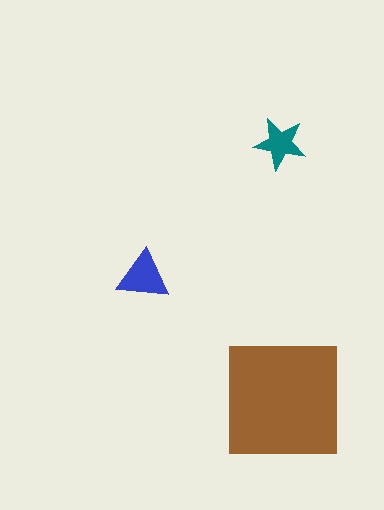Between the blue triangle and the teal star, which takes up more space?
The blue triangle.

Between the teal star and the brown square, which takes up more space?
The brown square.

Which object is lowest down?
The brown square is bottommost.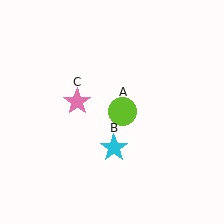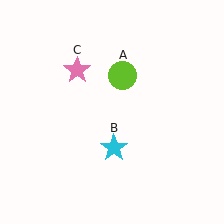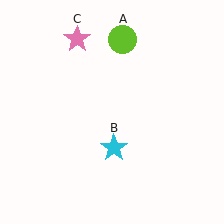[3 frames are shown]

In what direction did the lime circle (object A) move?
The lime circle (object A) moved up.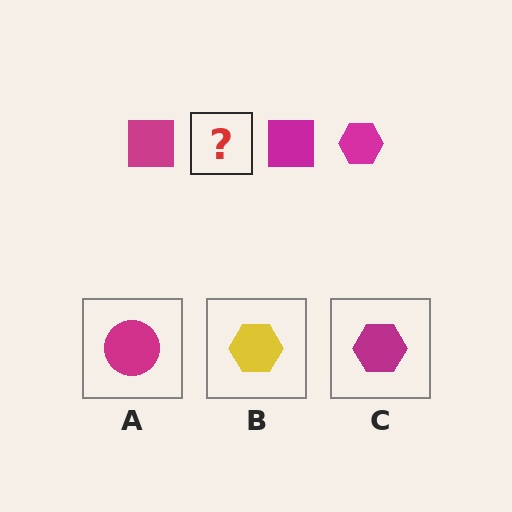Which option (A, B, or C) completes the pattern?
C.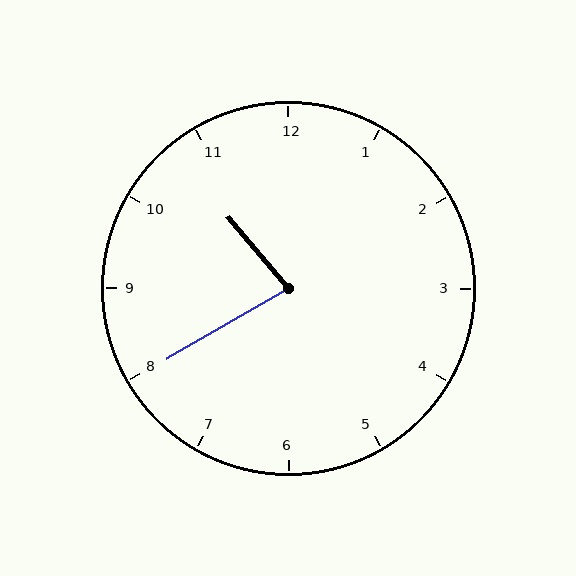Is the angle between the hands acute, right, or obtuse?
It is acute.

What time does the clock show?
10:40.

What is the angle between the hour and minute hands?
Approximately 80 degrees.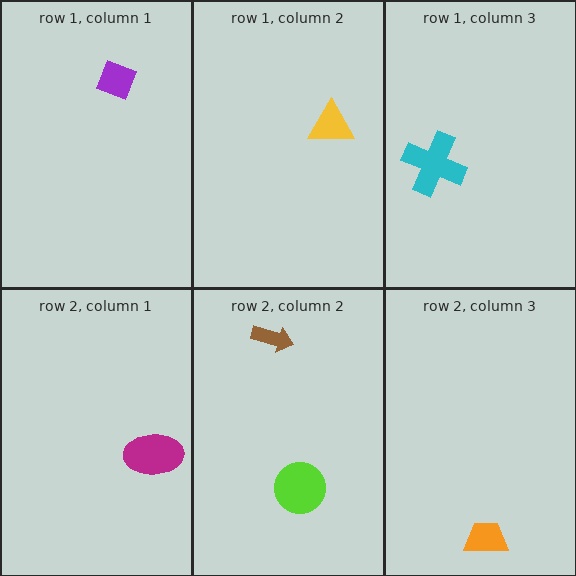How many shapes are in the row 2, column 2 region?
2.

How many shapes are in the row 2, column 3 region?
1.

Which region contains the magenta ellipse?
The row 2, column 1 region.